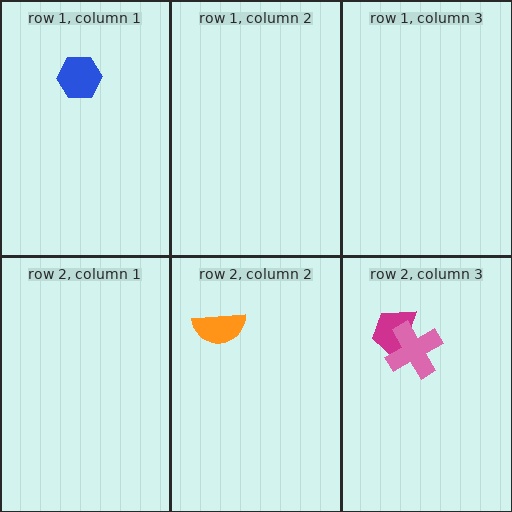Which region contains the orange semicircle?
The row 2, column 2 region.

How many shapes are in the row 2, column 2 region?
1.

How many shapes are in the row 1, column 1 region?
1.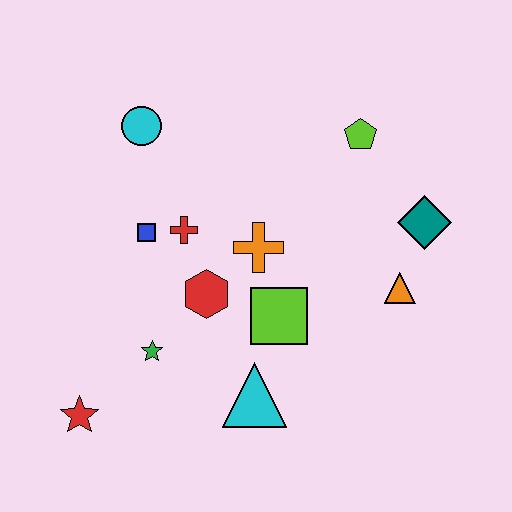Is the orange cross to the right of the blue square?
Yes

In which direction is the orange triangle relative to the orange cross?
The orange triangle is to the right of the orange cross.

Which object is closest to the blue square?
The red cross is closest to the blue square.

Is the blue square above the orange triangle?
Yes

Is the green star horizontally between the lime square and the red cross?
No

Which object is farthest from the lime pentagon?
The red star is farthest from the lime pentagon.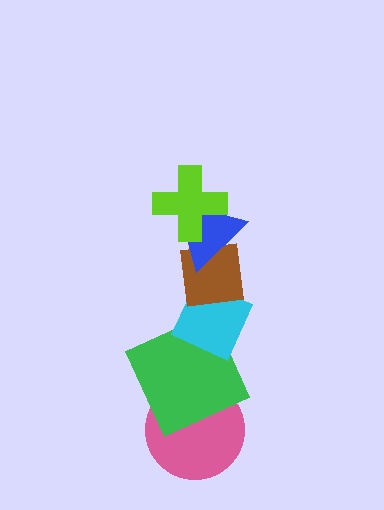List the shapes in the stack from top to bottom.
From top to bottom: the lime cross, the blue triangle, the brown square, the cyan diamond, the green square, the pink circle.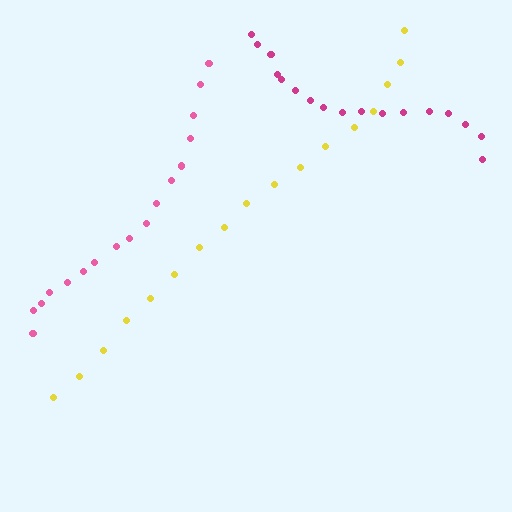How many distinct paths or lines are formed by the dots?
There are 3 distinct paths.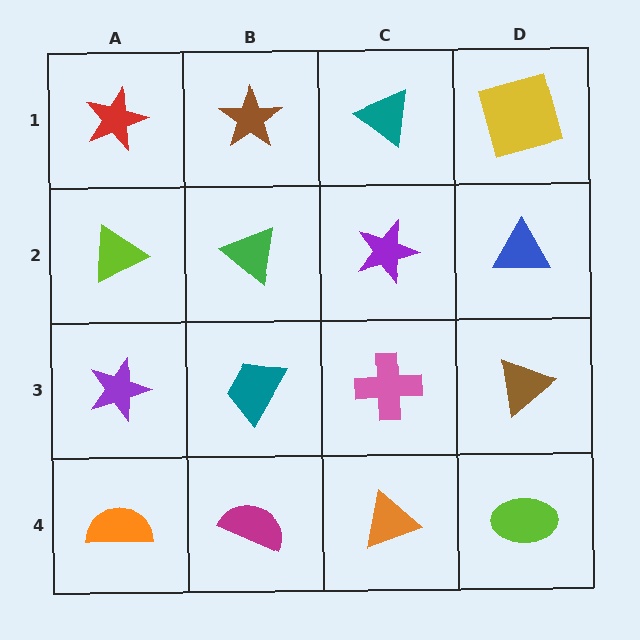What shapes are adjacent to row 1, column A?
A lime triangle (row 2, column A), a brown star (row 1, column B).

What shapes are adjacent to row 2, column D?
A yellow square (row 1, column D), a brown triangle (row 3, column D), a purple star (row 2, column C).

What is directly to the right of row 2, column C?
A blue triangle.